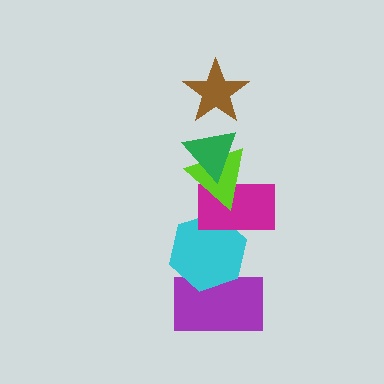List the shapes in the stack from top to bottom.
From top to bottom: the brown star, the green triangle, the lime triangle, the magenta rectangle, the cyan hexagon, the purple rectangle.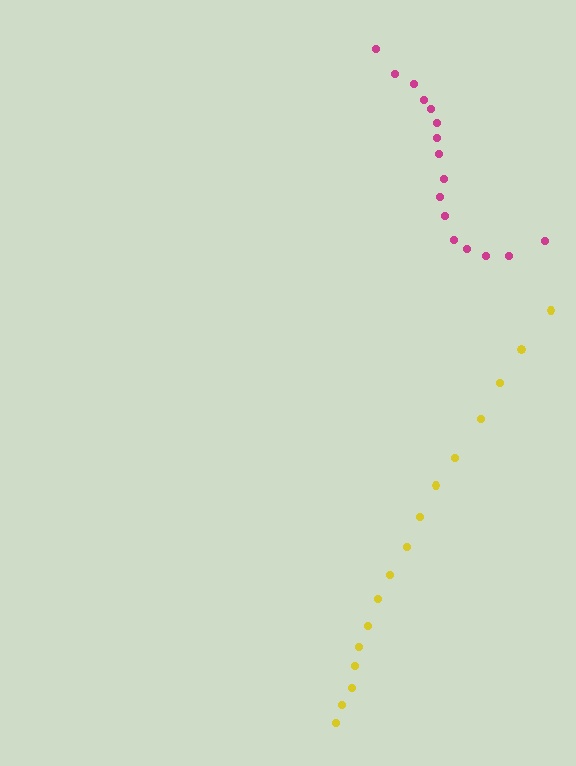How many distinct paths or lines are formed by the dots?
There are 2 distinct paths.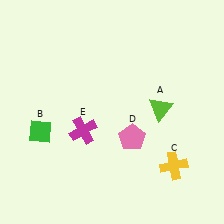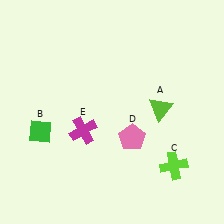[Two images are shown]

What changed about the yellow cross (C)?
In Image 1, C is yellow. In Image 2, it changed to lime.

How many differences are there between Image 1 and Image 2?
There is 1 difference between the two images.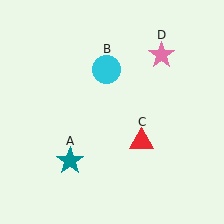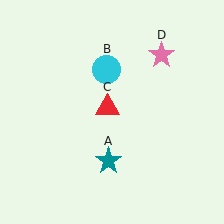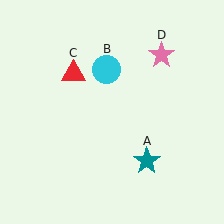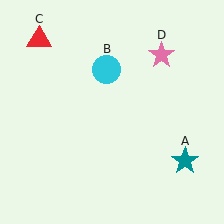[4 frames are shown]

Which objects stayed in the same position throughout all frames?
Cyan circle (object B) and pink star (object D) remained stationary.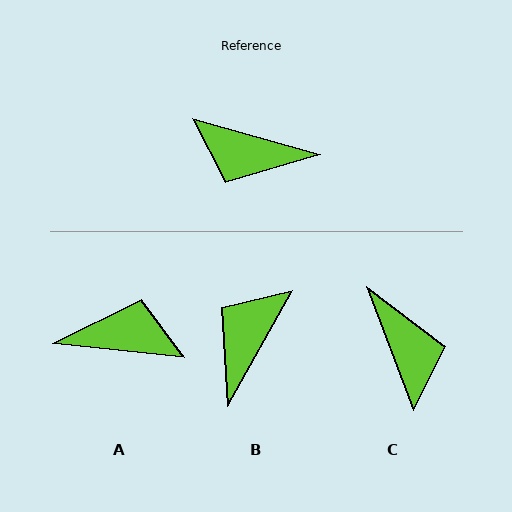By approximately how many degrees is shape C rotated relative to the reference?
Approximately 126 degrees counter-clockwise.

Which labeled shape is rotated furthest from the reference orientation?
A, about 170 degrees away.